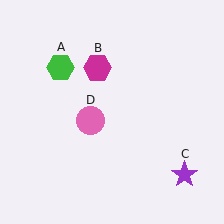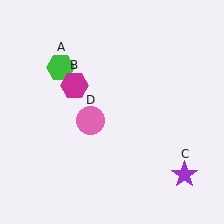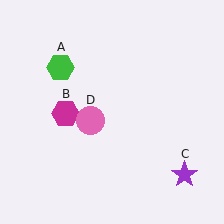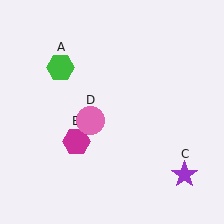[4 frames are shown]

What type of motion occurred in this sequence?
The magenta hexagon (object B) rotated counterclockwise around the center of the scene.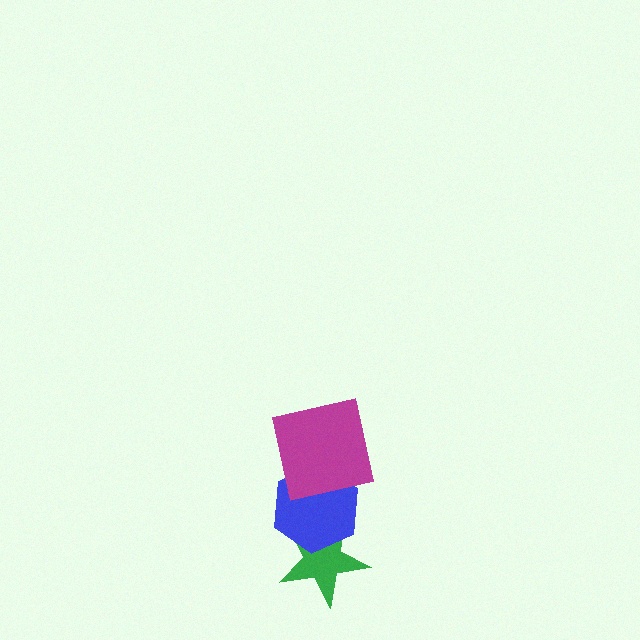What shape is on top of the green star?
The blue hexagon is on top of the green star.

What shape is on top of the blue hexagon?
The magenta square is on top of the blue hexagon.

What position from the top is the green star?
The green star is 3rd from the top.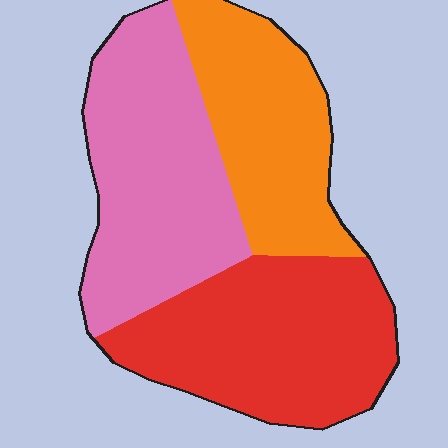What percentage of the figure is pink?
Pink takes up about three eighths (3/8) of the figure.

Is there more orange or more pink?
Pink.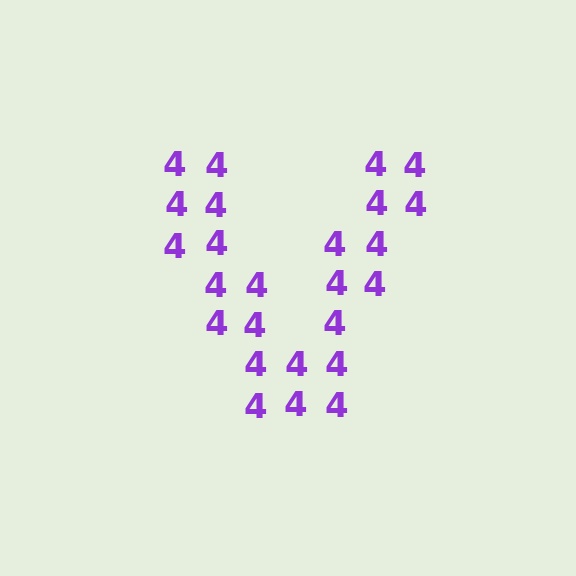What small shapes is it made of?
It is made of small digit 4's.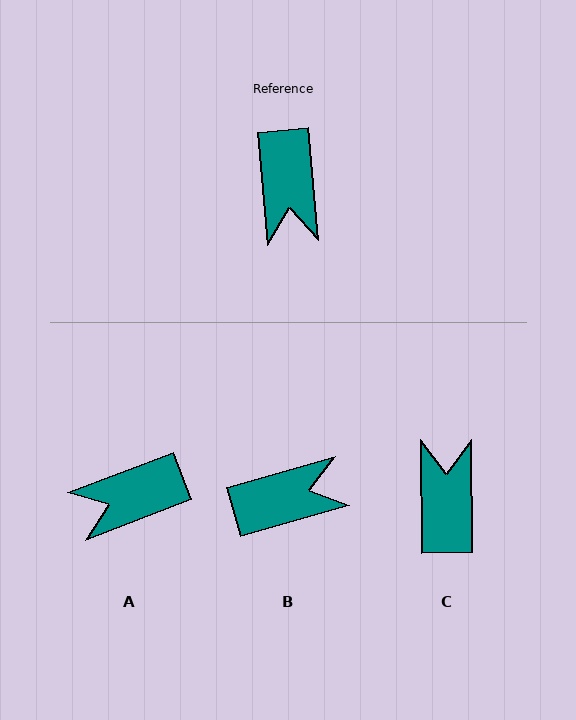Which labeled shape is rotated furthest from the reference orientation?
C, about 175 degrees away.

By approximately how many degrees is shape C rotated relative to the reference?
Approximately 175 degrees counter-clockwise.